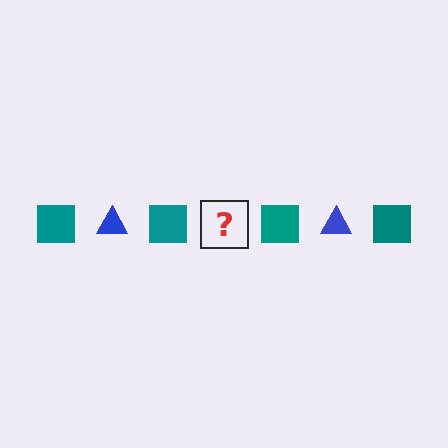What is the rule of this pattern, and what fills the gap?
The rule is that the pattern alternates between teal square and blue triangle. The gap should be filled with a blue triangle.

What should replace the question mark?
The question mark should be replaced with a blue triangle.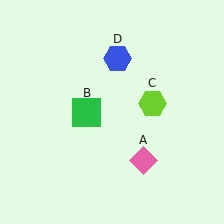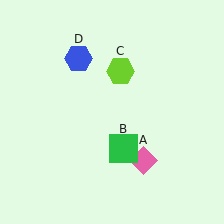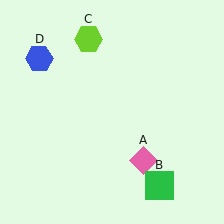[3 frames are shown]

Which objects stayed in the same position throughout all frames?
Pink diamond (object A) remained stationary.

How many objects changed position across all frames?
3 objects changed position: green square (object B), lime hexagon (object C), blue hexagon (object D).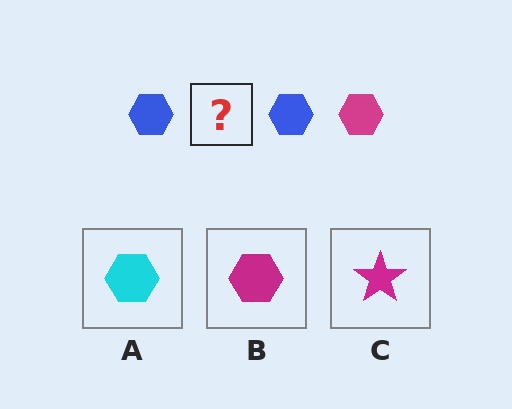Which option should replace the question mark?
Option B.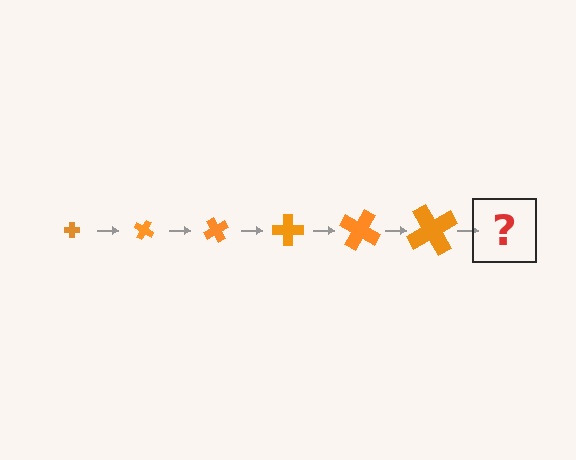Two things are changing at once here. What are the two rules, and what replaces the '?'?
The two rules are that the cross grows larger each step and it rotates 30 degrees each step. The '?' should be a cross, larger than the previous one and rotated 180 degrees from the start.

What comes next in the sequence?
The next element should be a cross, larger than the previous one and rotated 180 degrees from the start.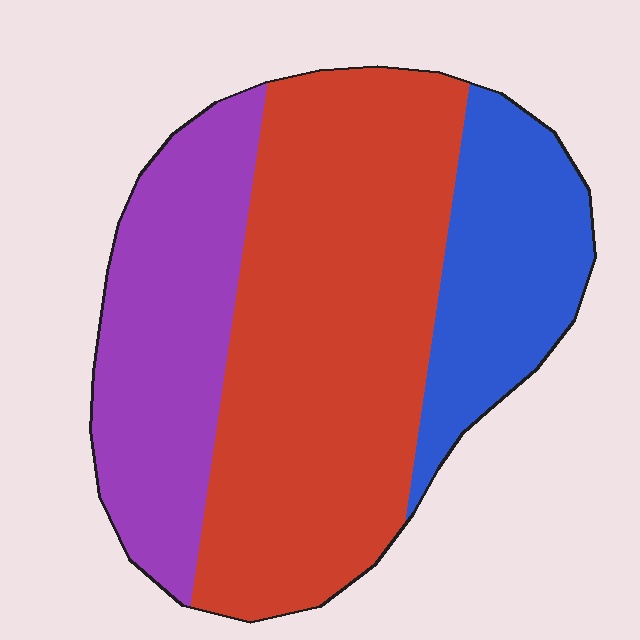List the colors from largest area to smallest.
From largest to smallest: red, purple, blue.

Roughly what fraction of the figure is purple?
Purple covers 27% of the figure.